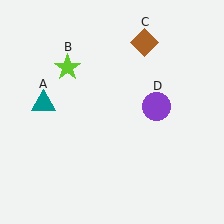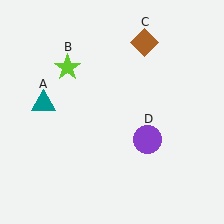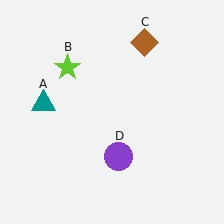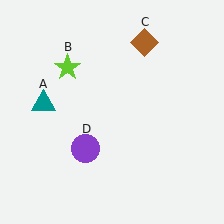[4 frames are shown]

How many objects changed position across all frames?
1 object changed position: purple circle (object D).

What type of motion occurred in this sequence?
The purple circle (object D) rotated clockwise around the center of the scene.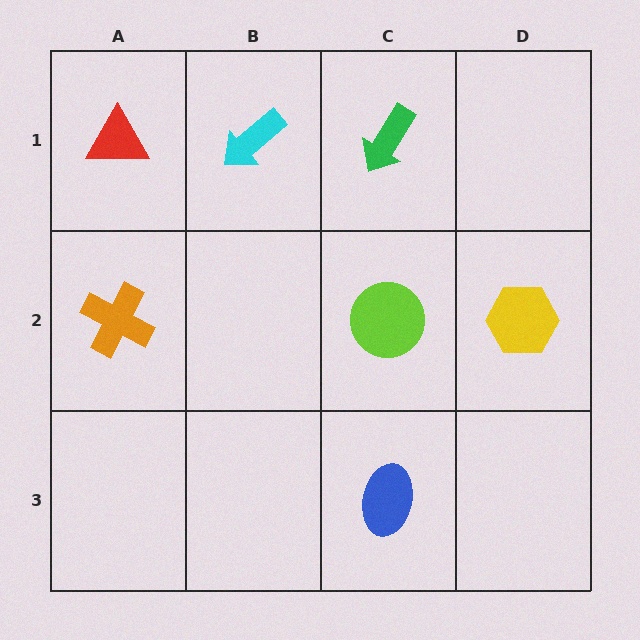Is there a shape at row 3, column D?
No, that cell is empty.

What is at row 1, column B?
A cyan arrow.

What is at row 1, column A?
A red triangle.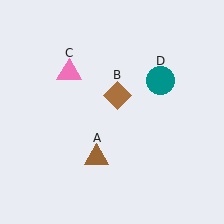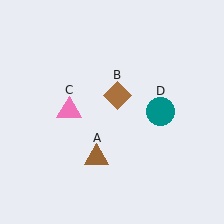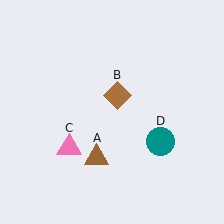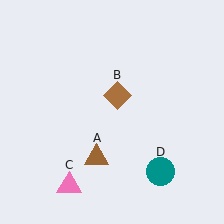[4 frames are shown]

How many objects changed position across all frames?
2 objects changed position: pink triangle (object C), teal circle (object D).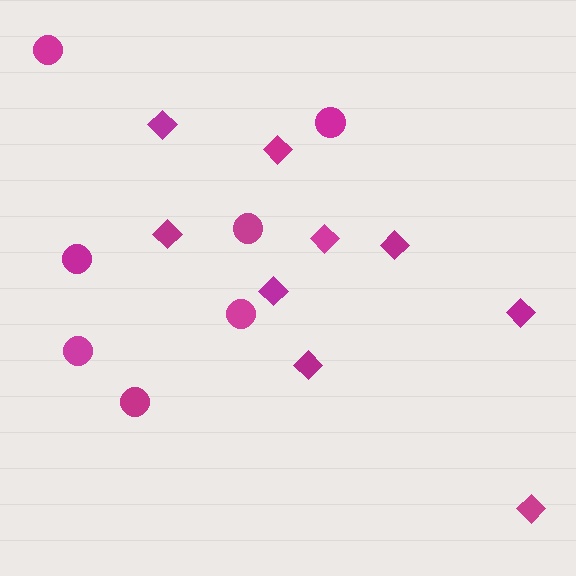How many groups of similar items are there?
There are 2 groups: one group of diamonds (9) and one group of circles (7).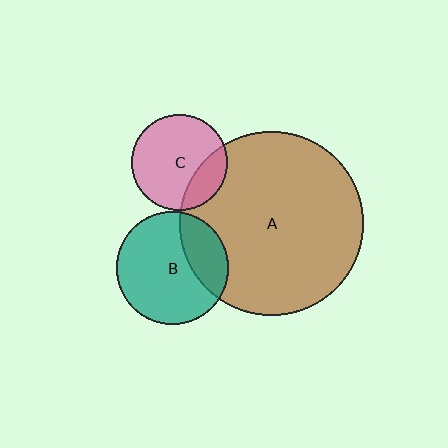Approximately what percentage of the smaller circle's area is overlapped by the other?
Approximately 20%.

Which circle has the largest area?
Circle A (brown).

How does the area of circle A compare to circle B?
Approximately 2.7 times.